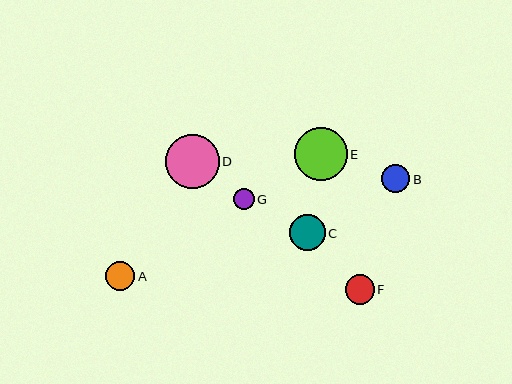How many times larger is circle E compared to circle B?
Circle E is approximately 1.9 times the size of circle B.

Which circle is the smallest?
Circle G is the smallest with a size of approximately 21 pixels.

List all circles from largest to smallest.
From largest to smallest: D, E, C, F, A, B, G.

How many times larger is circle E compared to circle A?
Circle E is approximately 1.8 times the size of circle A.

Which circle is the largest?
Circle D is the largest with a size of approximately 54 pixels.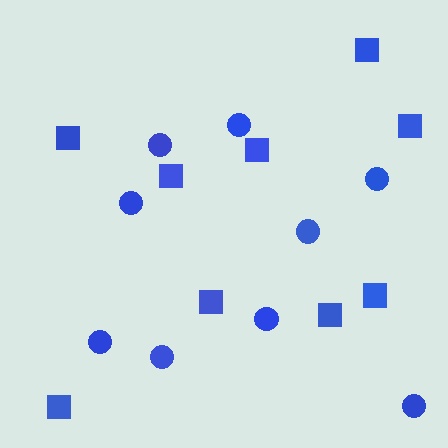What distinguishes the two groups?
There are 2 groups: one group of squares (9) and one group of circles (9).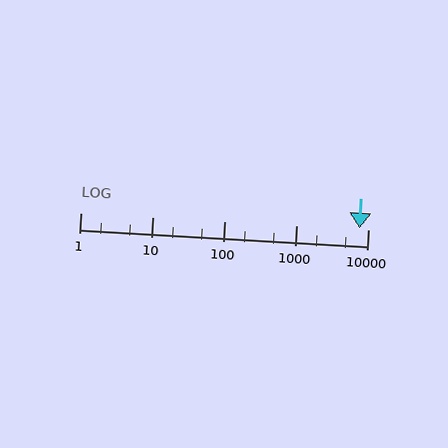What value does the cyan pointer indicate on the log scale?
The pointer indicates approximately 7700.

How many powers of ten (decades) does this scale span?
The scale spans 4 decades, from 1 to 10000.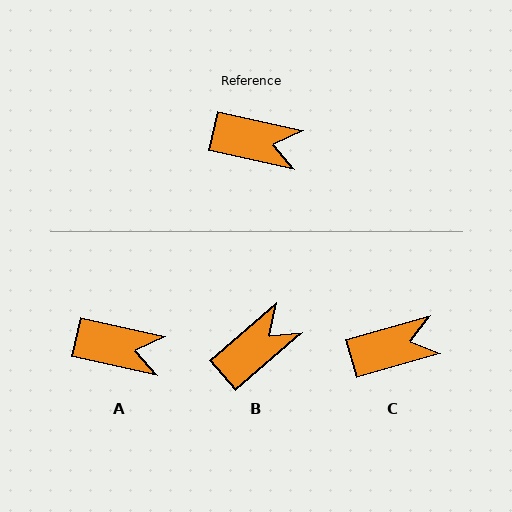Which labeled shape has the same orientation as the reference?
A.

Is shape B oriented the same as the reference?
No, it is off by about 54 degrees.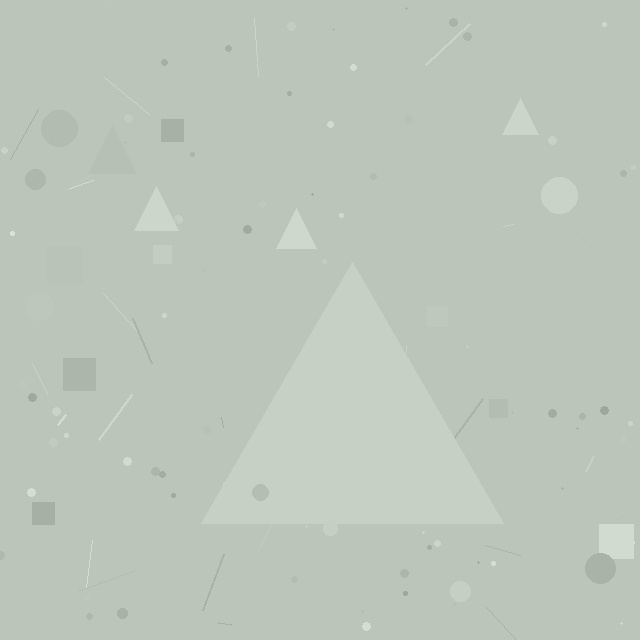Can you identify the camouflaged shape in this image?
The camouflaged shape is a triangle.